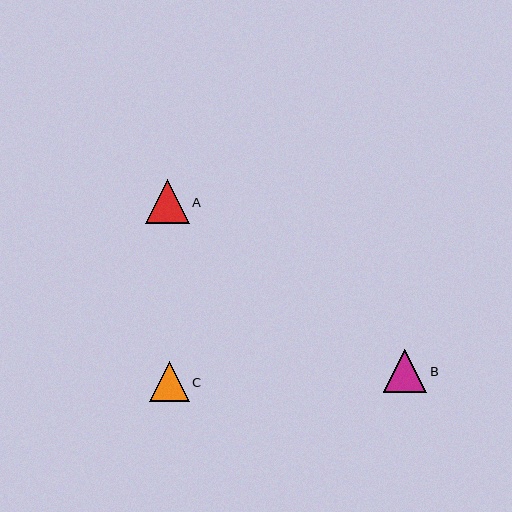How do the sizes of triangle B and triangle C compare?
Triangle B and triangle C are approximately the same size.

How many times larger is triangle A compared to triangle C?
Triangle A is approximately 1.1 times the size of triangle C.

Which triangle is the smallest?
Triangle C is the smallest with a size of approximately 40 pixels.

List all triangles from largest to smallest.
From largest to smallest: A, B, C.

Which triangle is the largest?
Triangle A is the largest with a size of approximately 44 pixels.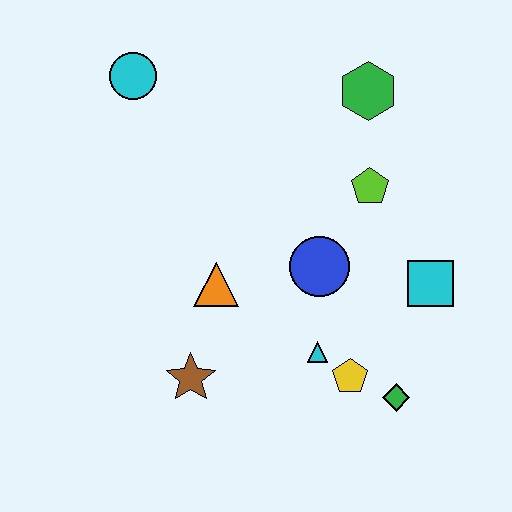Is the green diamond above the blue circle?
No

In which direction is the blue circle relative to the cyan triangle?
The blue circle is above the cyan triangle.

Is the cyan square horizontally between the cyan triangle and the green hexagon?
No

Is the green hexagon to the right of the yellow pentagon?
Yes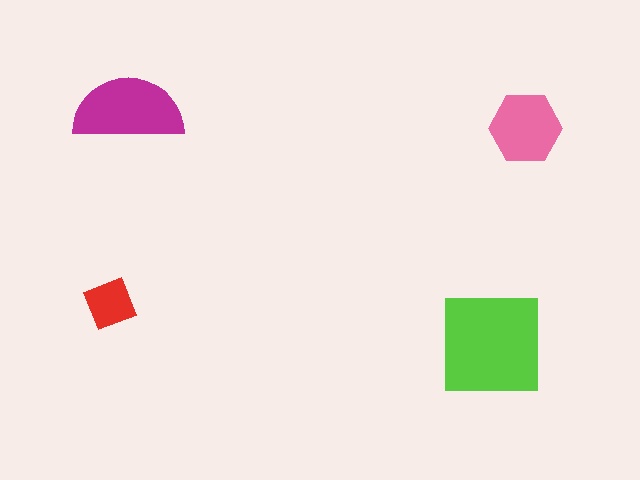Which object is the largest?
The lime square.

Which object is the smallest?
The red diamond.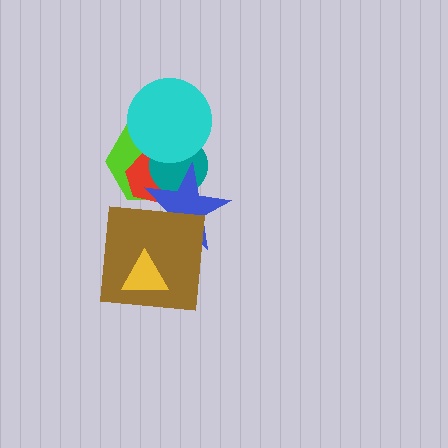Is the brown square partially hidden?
Yes, it is partially covered by another shape.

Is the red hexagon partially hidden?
Yes, it is partially covered by another shape.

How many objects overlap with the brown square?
2 objects overlap with the brown square.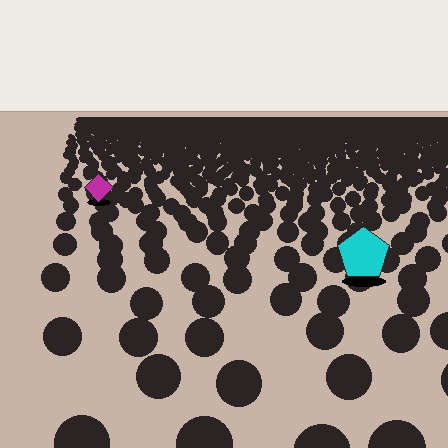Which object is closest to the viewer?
The cyan pentagon is closest. The texture marks near it are larger and more spread out.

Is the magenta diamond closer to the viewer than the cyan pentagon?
No. The cyan pentagon is closer — you can tell from the texture gradient: the ground texture is coarser near it.